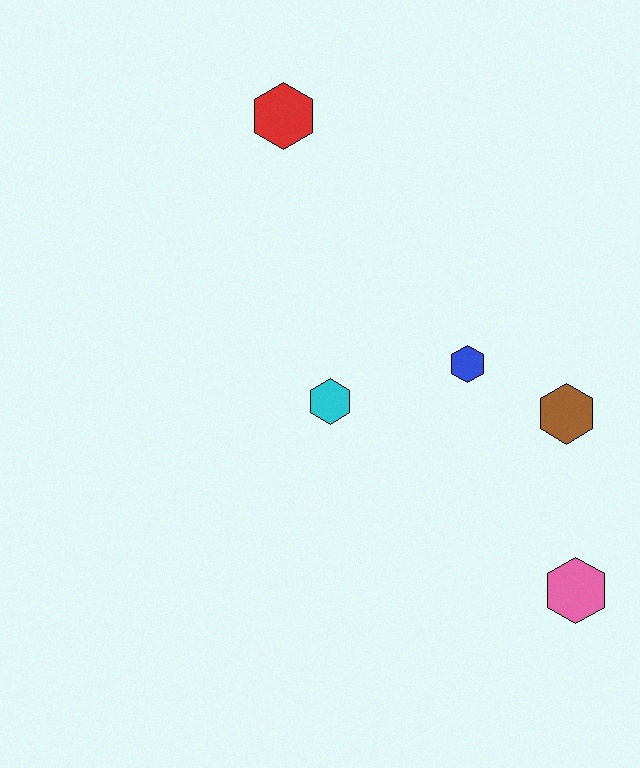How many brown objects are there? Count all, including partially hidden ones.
There is 1 brown object.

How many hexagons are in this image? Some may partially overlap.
There are 5 hexagons.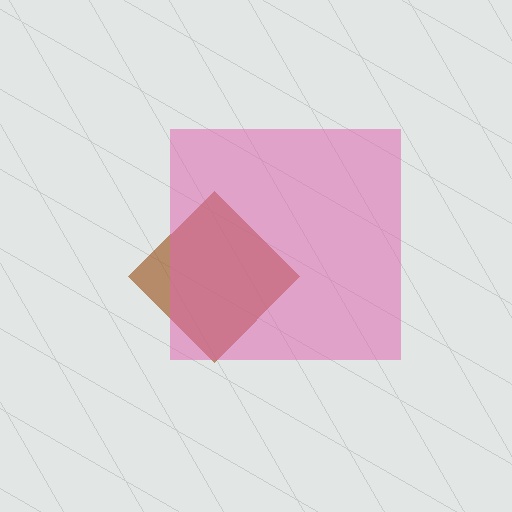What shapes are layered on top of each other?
The layered shapes are: a brown diamond, a pink square.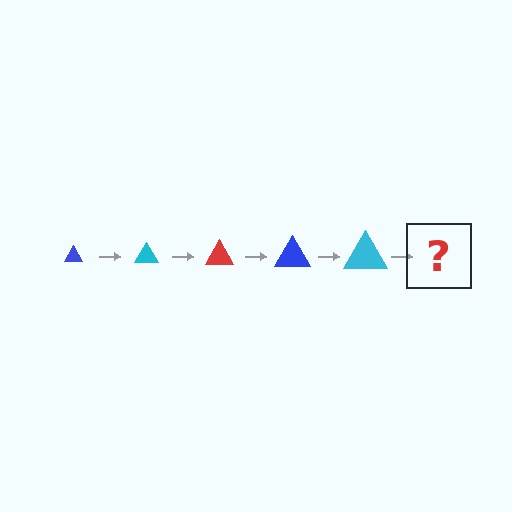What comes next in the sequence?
The next element should be a red triangle, larger than the previous one.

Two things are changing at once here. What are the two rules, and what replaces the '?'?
The two rules are that the triangle grows larger each step and the color cycles through blue, cyan, and red. The '?' should be a red triangle, larger than the previous one.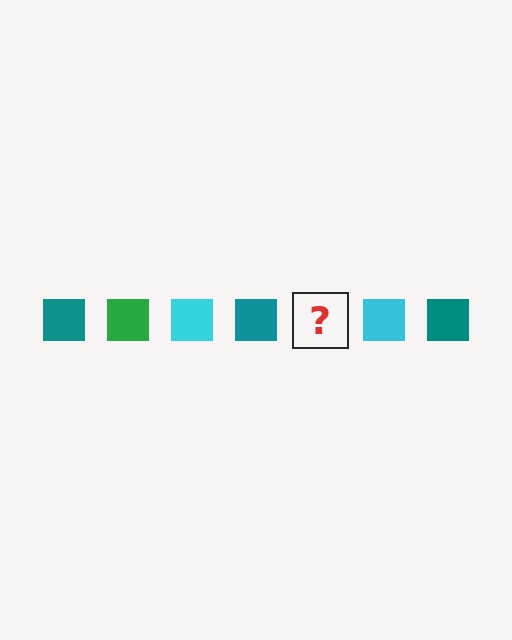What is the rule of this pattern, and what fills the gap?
The rule is that the pattern cycles through teal, green, cyan squares. The gap should be filled with a green square.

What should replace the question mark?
The question mark should be replaced with a green square.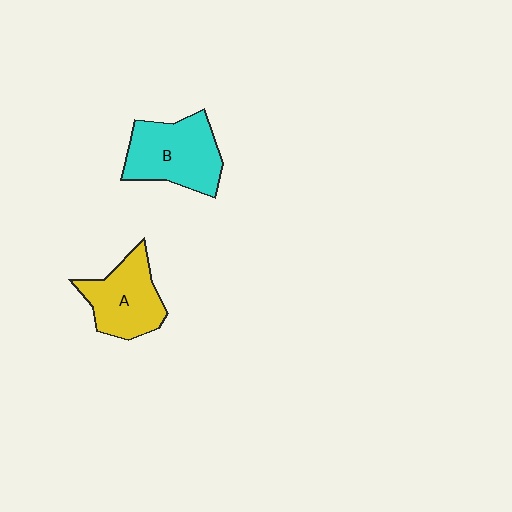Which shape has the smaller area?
Shape A (yellow).